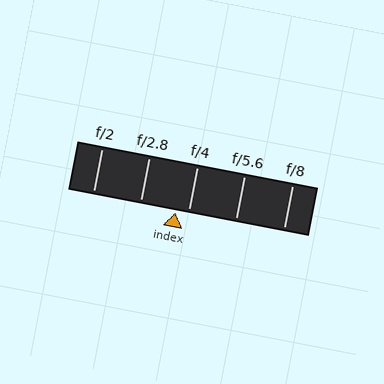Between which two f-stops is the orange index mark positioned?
The index mark is between f/2.8 and f/4.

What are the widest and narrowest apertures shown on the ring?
The widest aperture shown is f/2 and the narrowest is f/8.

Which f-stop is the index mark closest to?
The index mark is closest to f/4.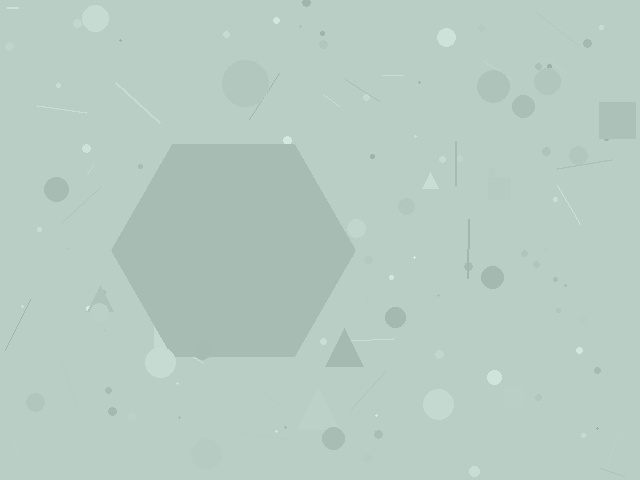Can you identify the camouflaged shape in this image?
The camouflaged shape is a hexagon.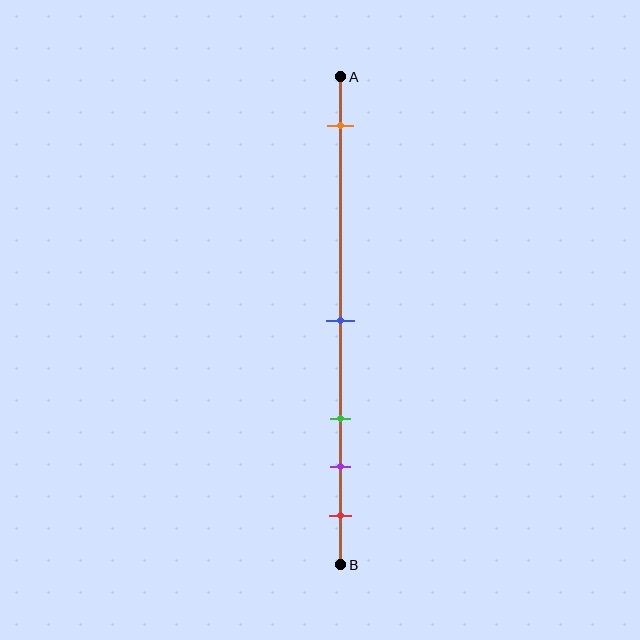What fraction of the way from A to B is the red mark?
The red mark is approximately 90% (0.9) of the way from A to B.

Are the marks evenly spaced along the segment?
No, the marks are not evenly spaced.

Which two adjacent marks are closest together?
The purple and red marks are the closest adjacent pair.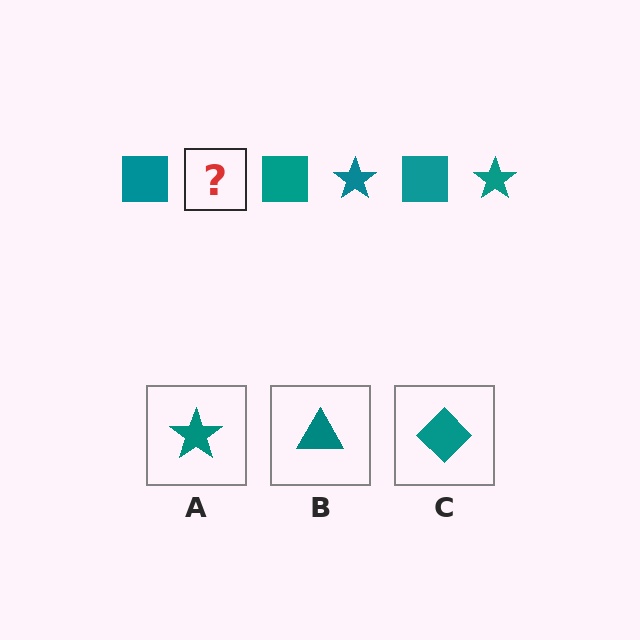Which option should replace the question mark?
Option A.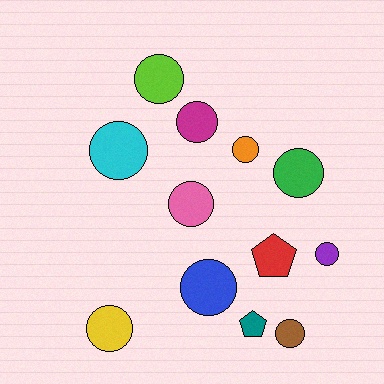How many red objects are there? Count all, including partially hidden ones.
There is 1 red object.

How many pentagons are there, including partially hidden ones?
There are 2 pentagons.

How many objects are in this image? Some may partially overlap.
There are 12 objects.